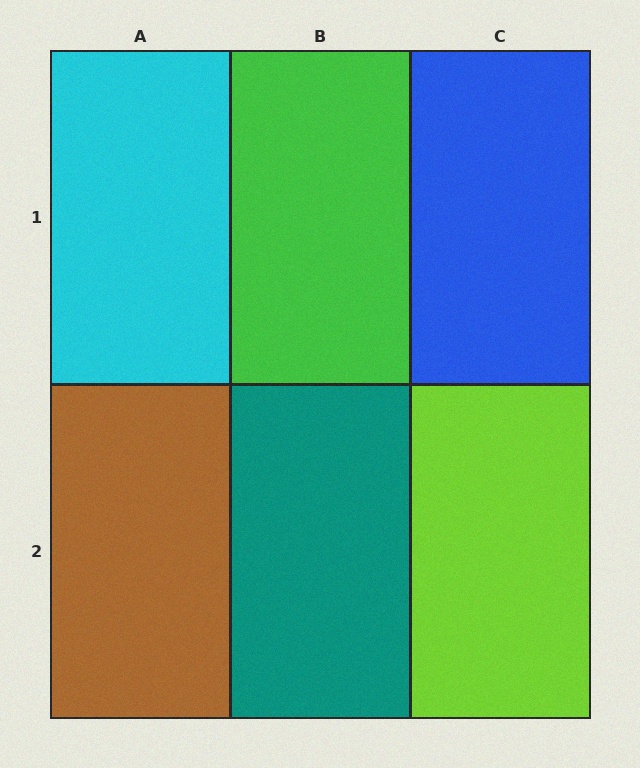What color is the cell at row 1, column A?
Cyan.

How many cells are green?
1 cell is green.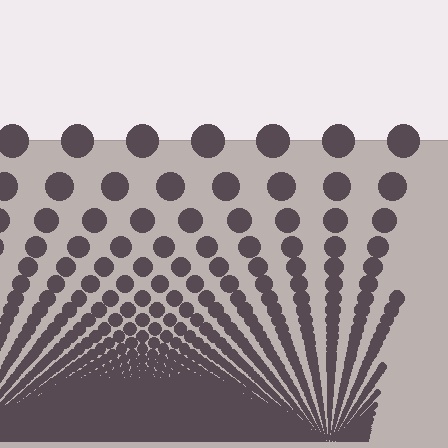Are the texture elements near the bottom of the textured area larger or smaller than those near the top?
Smaller. The gradient is inverted — elements near the bottom are smaller and denser.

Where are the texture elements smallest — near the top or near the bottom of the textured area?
Near the bottom.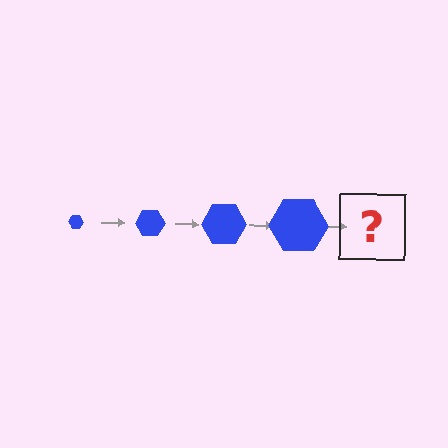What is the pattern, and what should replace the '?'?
The pattern is that the hexagon gets progressively larger each step. The '?' should be a blue hexagon, larger than the previous one.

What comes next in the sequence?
The next element should be a blue hexagon, larger than the previous one.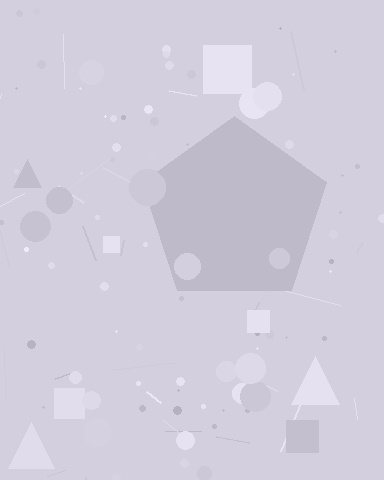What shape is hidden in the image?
A pentagon is hidden in the image.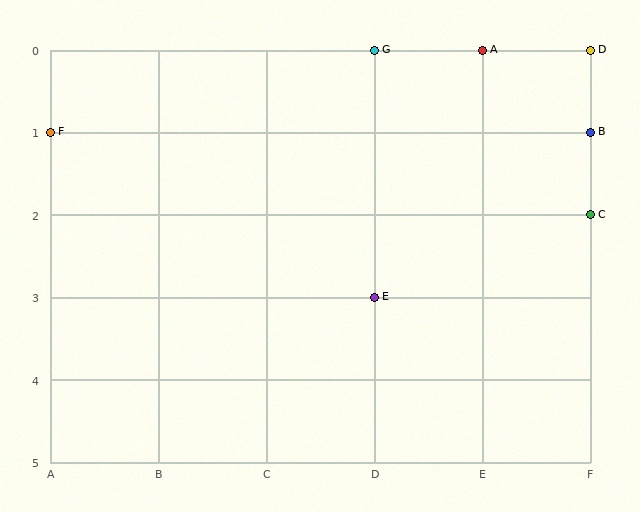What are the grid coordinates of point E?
Point E is at grid coordinates (D, 3).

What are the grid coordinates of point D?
Point D is at grid coordinates (F, 0).